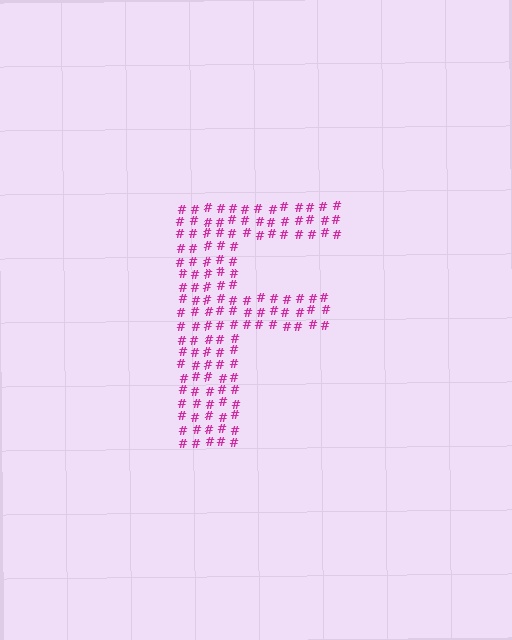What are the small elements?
The small elements are hash symbols.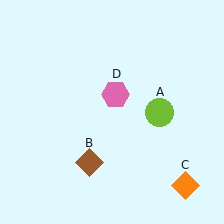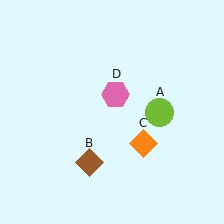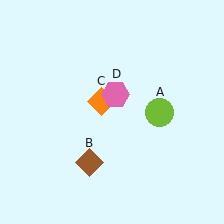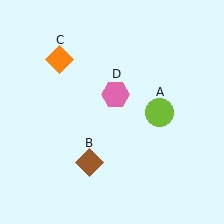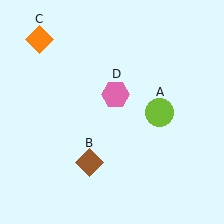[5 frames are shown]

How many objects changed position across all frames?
1 object changed position: orange diamond (object C).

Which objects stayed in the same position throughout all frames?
Lime circle (object A) and brown diamond (object B) and pink hexagon (object D) remained stationary.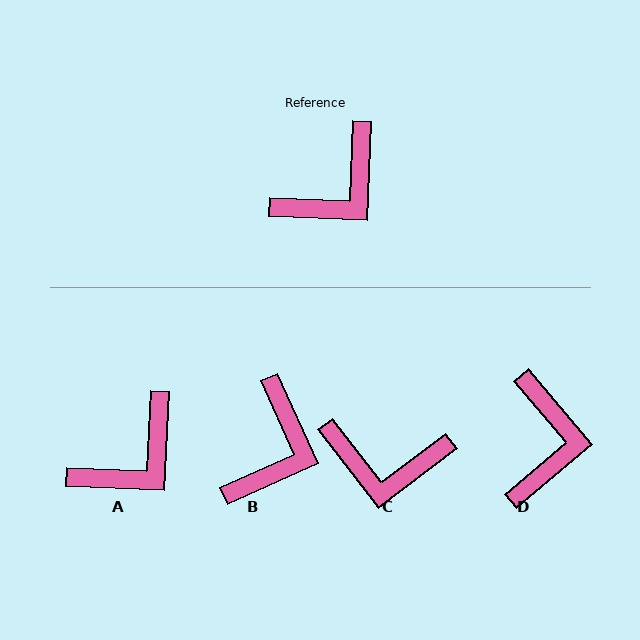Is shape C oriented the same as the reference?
No, it is off by about 50 degrees.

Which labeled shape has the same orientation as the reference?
A.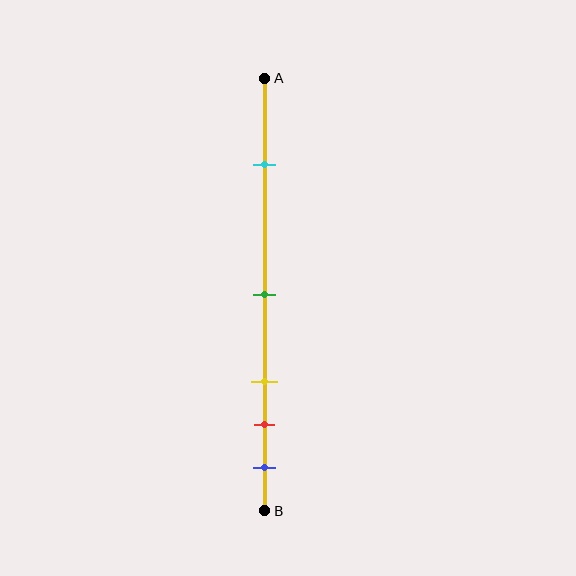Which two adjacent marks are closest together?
The red and blue marks are the closest adjacent pair.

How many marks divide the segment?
There are 5 marks dividing the segment.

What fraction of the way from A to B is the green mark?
The green mark is approximately 50% (0.5) of the way from A to B.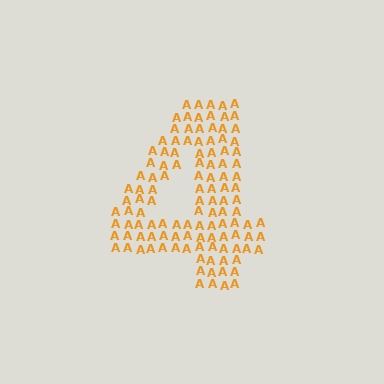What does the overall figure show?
The overall figure shows the digit 4.